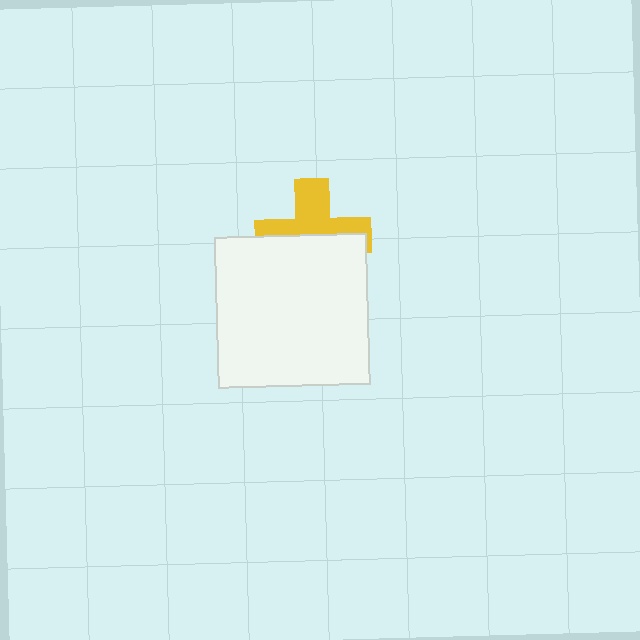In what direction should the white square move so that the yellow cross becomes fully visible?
The white square should move down. That is the shortest direction to clear the overlap and leave the yellow cross fully visible.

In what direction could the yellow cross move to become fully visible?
The yellow cross could move up. That would shift it out from behind the white square entirely.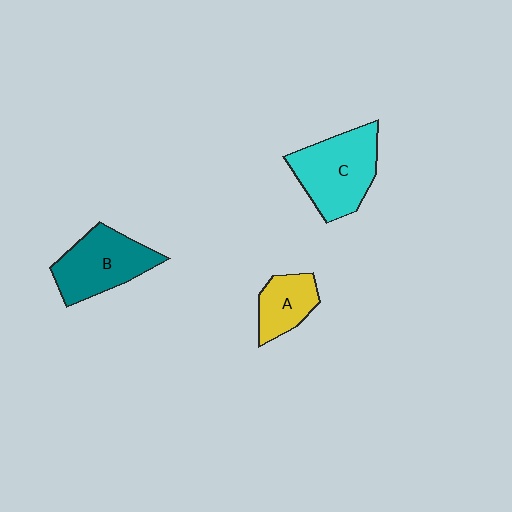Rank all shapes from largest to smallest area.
From largest to smallest: C (cyan), B (teal), A (yellow).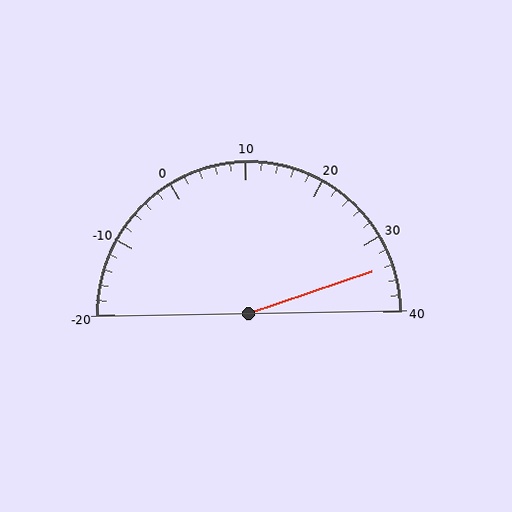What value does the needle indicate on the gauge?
The needle indicates approximately 34.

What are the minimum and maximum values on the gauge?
The gauge ranges from -20 to 40.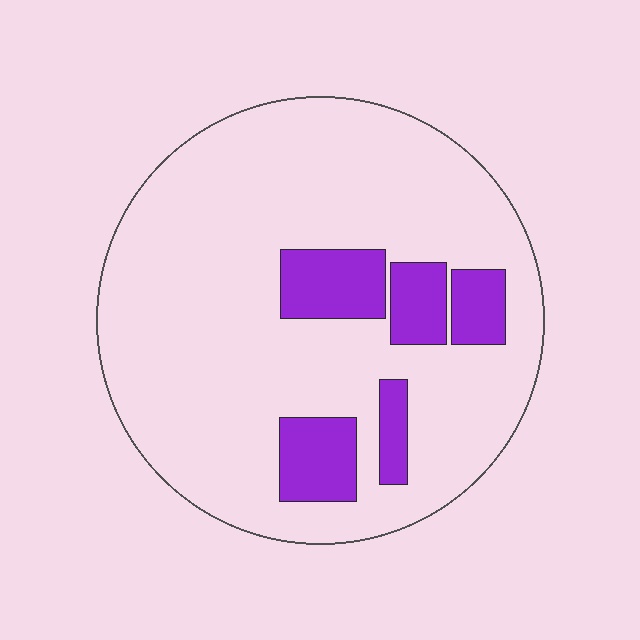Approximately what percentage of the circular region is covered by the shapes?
Approximately 15%.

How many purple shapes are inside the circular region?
5.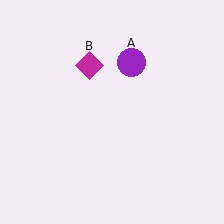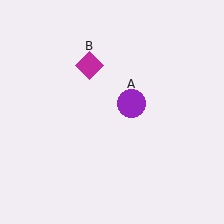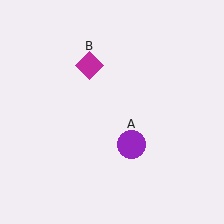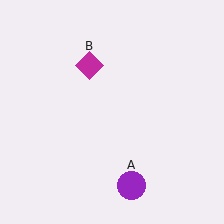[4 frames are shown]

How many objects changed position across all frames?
1 object changed position: purple circle (object A).